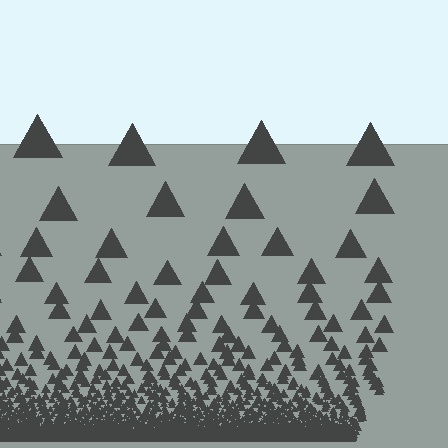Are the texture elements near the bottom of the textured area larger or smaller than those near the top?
Smaller. The gradient is inverted — elements near the bottom are smaller and denser.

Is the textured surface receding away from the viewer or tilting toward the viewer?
The surface appears to tilt toward the viewer. Texture elements get larger and sparser toward the top.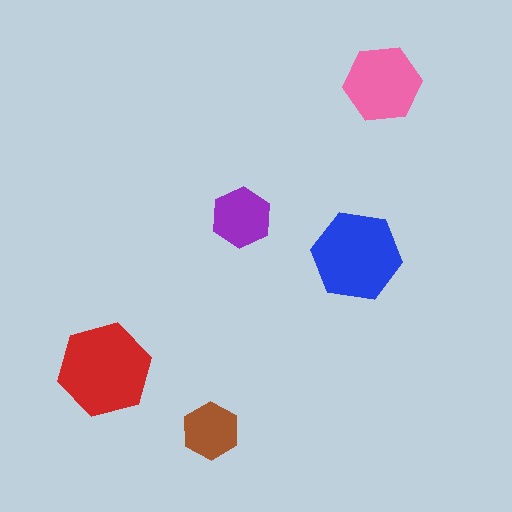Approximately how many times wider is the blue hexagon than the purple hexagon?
About 1.5 times wider.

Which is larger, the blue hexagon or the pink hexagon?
The blue one.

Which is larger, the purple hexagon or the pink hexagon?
The pink one.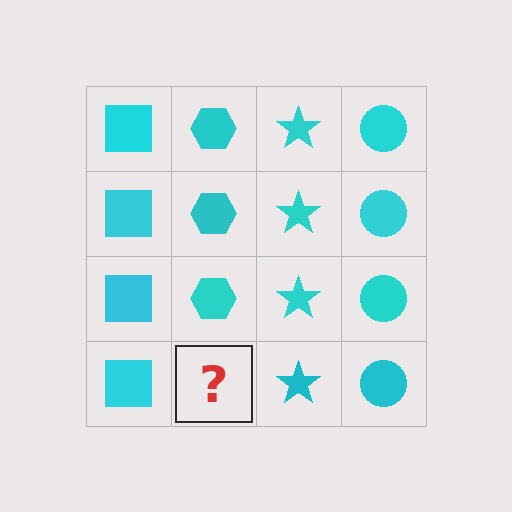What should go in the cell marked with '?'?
The missing cell should contain a cyan hexagon.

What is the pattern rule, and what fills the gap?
The rule is that each column has a consistent shape. The gap should be filled with a cyan hexagon.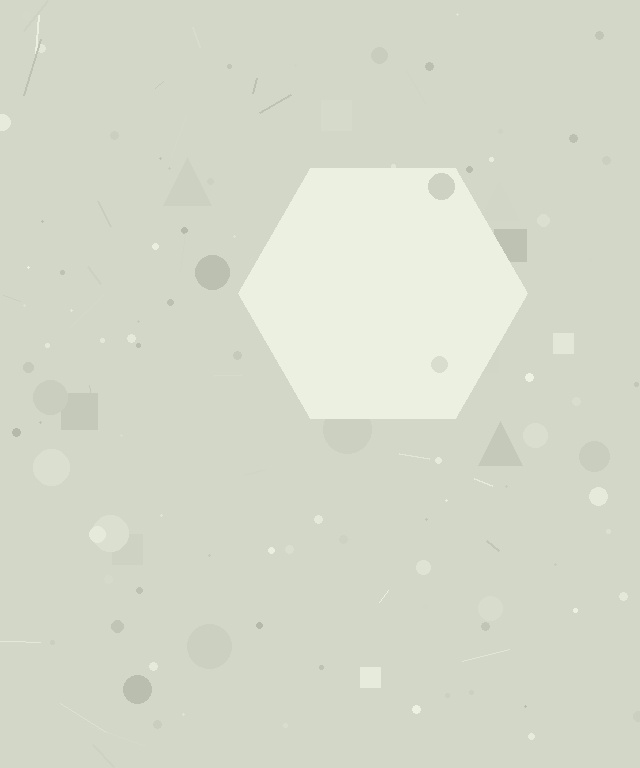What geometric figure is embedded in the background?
A hexagon is embedded in the background.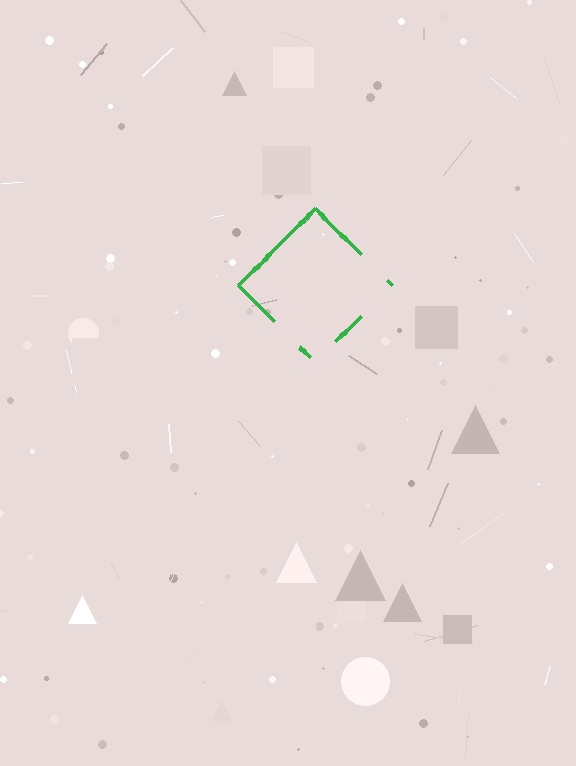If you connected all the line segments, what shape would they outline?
They would outline a diamond.